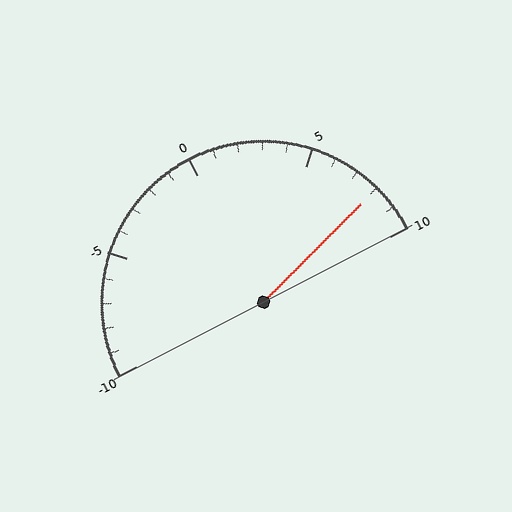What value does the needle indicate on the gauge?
The needle indicates approximately 8.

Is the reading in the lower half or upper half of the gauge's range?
The reading is in the upper half of the range (-10 to 10).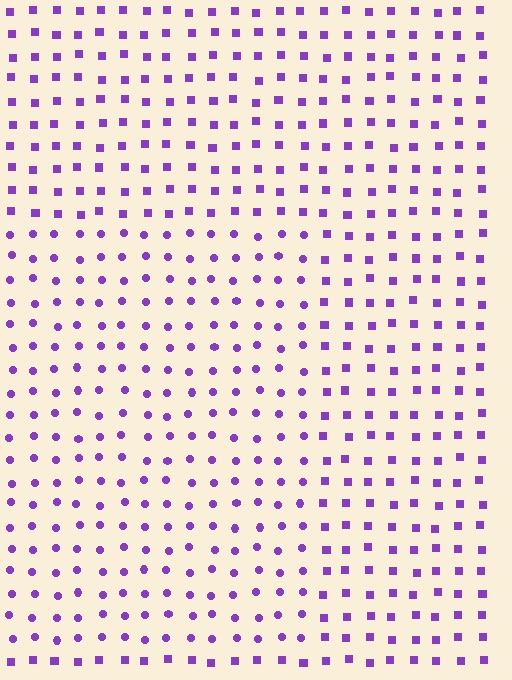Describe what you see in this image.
The image is filled with small purple elements arranged in a uniform grid. A rectangle-shaped region contains circles, while the surrounding area contains squares. The boundary is defined purely by the change in element shape.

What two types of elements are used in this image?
The image uses circles inside the rectangle region and squares outside it.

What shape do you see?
I see a rectangle.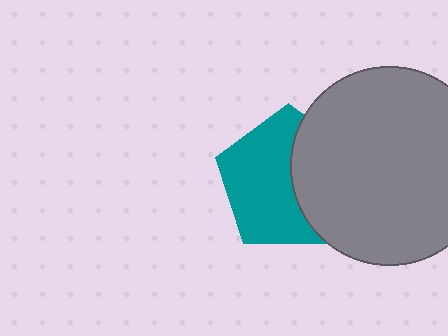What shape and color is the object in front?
The object in front is a gray circle.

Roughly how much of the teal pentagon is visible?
About half of it is visible (roughly 60%).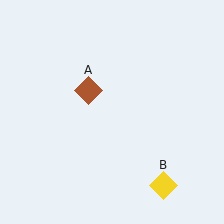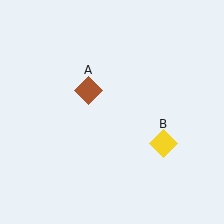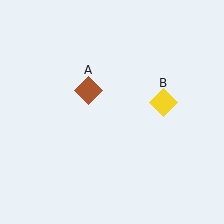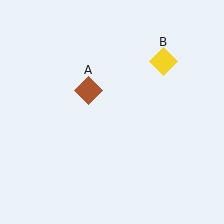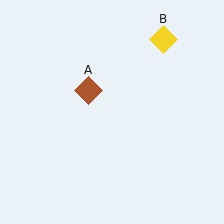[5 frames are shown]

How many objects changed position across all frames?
1 object changed position: yellow diamond (object B).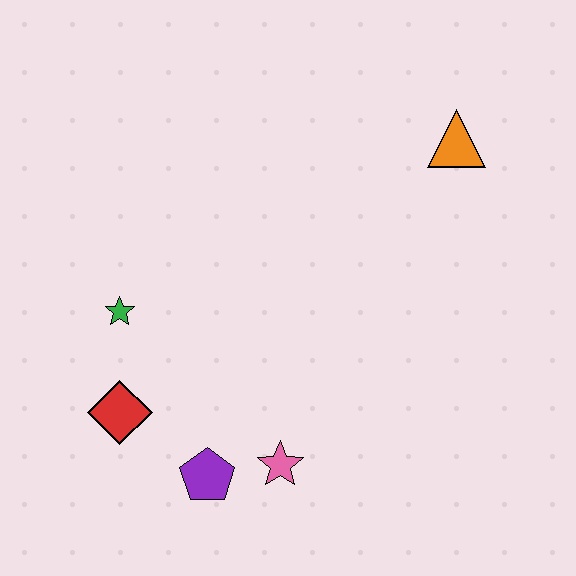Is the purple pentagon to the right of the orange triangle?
No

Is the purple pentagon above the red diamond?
No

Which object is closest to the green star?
The red diamond is closest to the green star.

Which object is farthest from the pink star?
The orange triangle is farthest from the pink star.